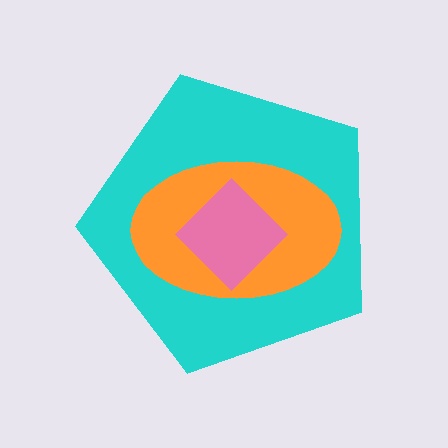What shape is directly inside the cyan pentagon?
The orange ellipse.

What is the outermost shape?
The cyan pentagon.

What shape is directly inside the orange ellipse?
The pink diamond.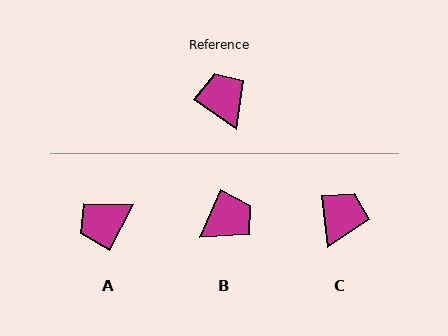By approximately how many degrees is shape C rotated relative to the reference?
Approximately 48 degrees clockwise.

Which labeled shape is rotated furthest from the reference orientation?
A, about 98 degrees away.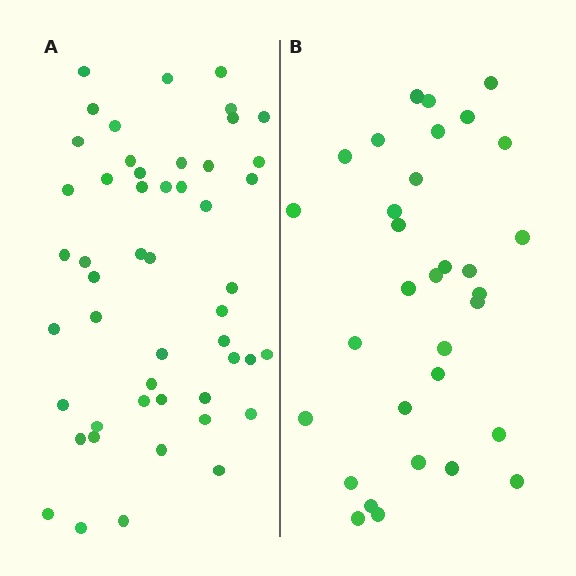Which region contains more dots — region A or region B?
Region A (the left region) has more dots.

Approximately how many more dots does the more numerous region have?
Region A has approximately 20 more dots than region B.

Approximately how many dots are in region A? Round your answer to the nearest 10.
About 50 dots.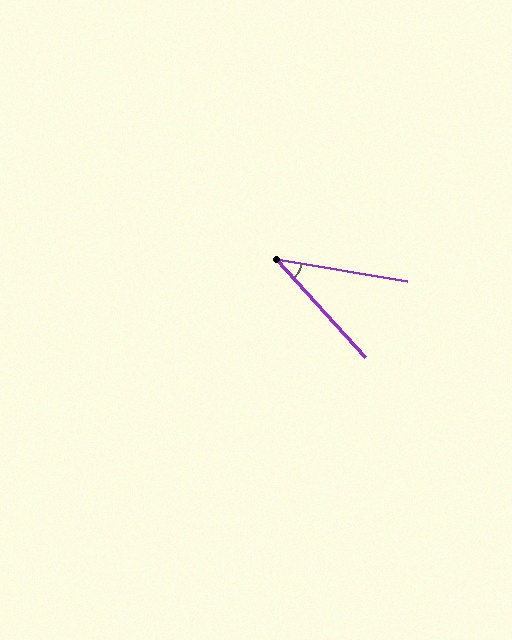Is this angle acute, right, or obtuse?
It is acute.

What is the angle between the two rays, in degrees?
Approximately 38 degrees.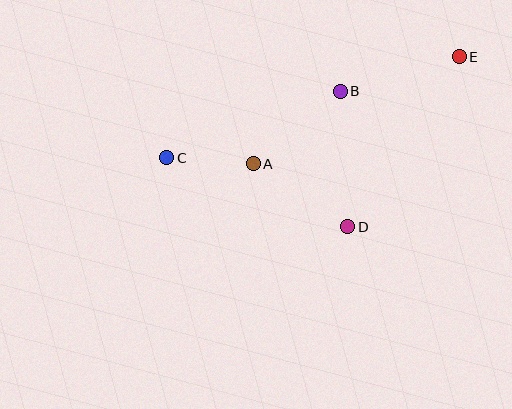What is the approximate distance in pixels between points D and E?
The distance between D and E is approximately 203 pixels.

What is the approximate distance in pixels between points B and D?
The distance between B and D is approximately 136 pixels.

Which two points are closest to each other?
Points A and C are closest to each other.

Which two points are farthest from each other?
Points C and E are farthest from each other.